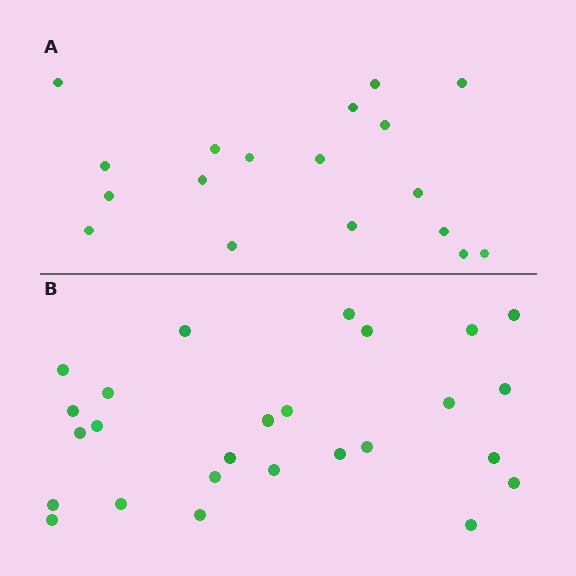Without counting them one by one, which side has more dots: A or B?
Region B (the bottom region) has more dots.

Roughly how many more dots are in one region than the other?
Region B has roughly 8 or so more dots than region A.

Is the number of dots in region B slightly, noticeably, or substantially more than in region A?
Region B has noticeably more, but not dramatically so. The ratio is roughly 1.4 to 1.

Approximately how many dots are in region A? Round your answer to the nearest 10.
About 20 dots. (The exact count is 18, which rounds to 20.)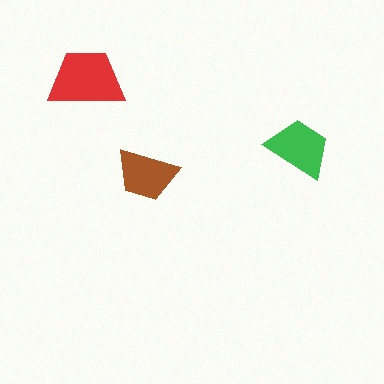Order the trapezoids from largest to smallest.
the red one, the green one, the brown one.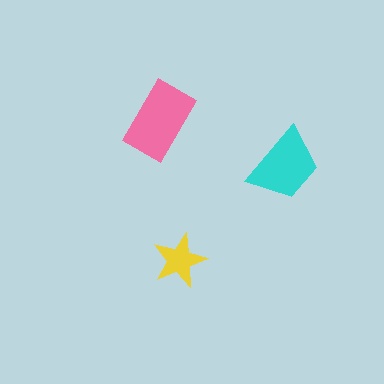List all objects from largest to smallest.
The pink rectangle, the cyan trapezoid, the yellow star.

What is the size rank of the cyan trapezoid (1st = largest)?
2nd.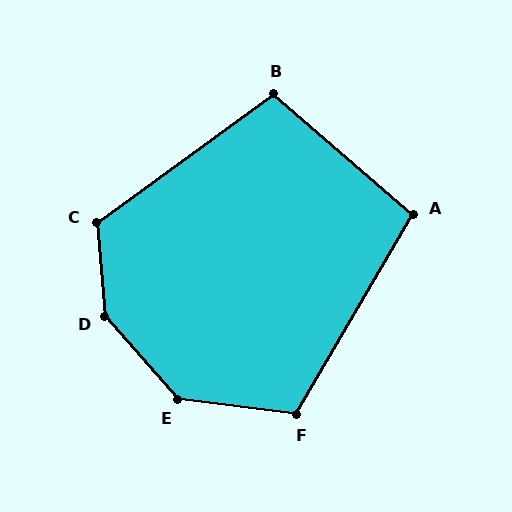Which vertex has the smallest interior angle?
A, at approximately 100 degrees.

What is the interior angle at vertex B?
Approximately 103 degrees (obtuse).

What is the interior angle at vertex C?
Approximately 121 degrees (obtuse).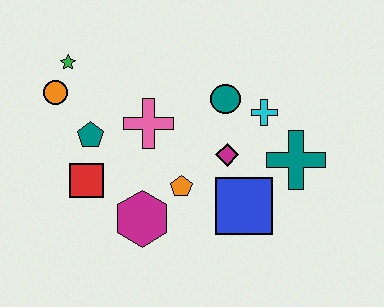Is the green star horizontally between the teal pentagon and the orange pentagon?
No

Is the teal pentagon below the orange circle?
Yes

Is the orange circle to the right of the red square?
No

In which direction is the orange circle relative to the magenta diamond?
The orange circle is to the left of the magenta diamond.